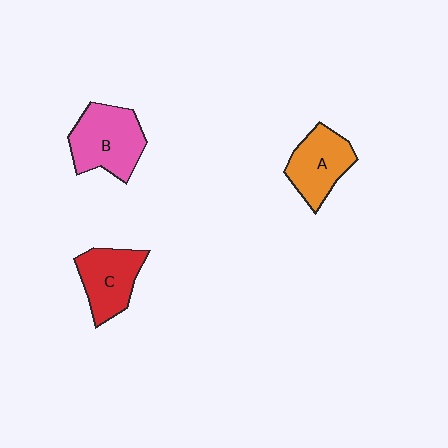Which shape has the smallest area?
Shape C (red).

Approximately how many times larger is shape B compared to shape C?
Approximately 1.2 times.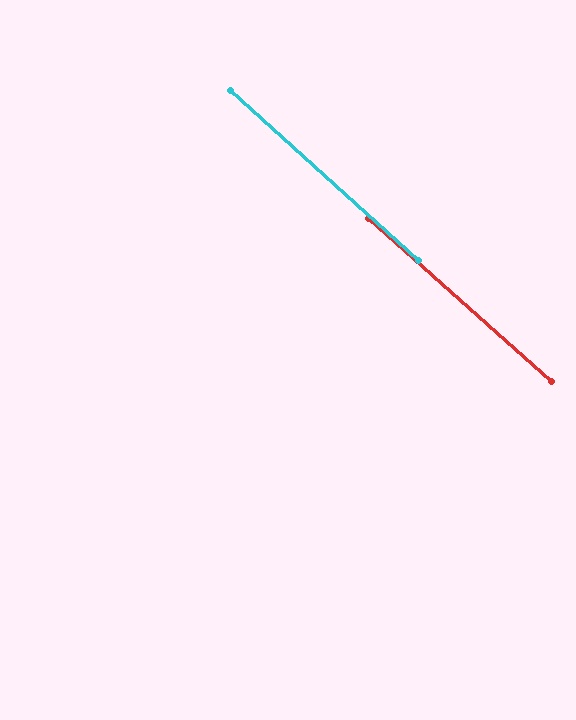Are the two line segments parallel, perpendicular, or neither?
Parallel — their directions differ by only 0.5°.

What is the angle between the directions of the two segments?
Approximately 0 degrees.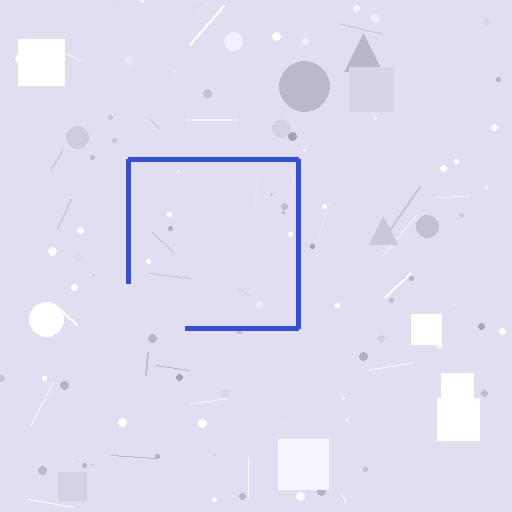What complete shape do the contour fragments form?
The contour fragments form a square.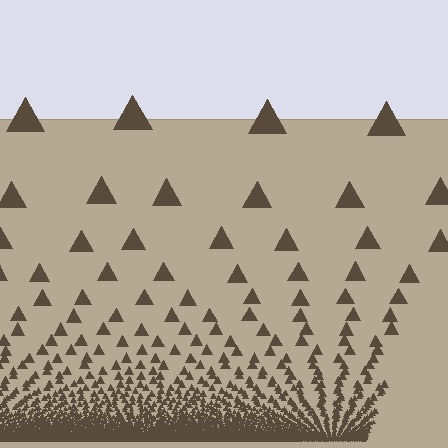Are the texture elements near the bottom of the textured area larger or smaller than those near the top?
Smaller. The gradient is inverted — elements near the bottom are smaller and denser.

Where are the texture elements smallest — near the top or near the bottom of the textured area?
Near the bottom.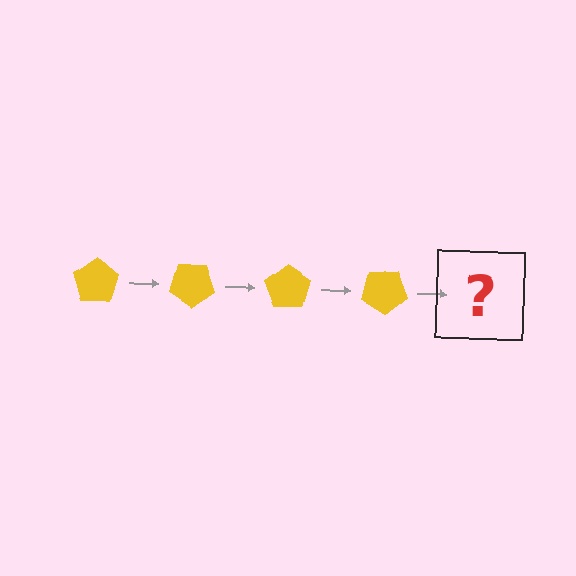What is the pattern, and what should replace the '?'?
The pattern is that the pentagon rotates 35 degrees each step. The '?' should be a yellow pentagon rotated 140 degrees.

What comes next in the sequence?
The next element should be a yellow pentagon rotated 140 degrees.